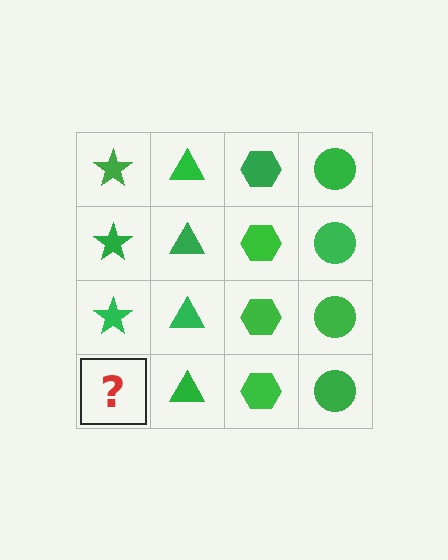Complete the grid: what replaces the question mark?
The question mark should be replaced with a green star.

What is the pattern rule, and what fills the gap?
The rule is that each column has a consistent shape. The gap should be filled with a green star.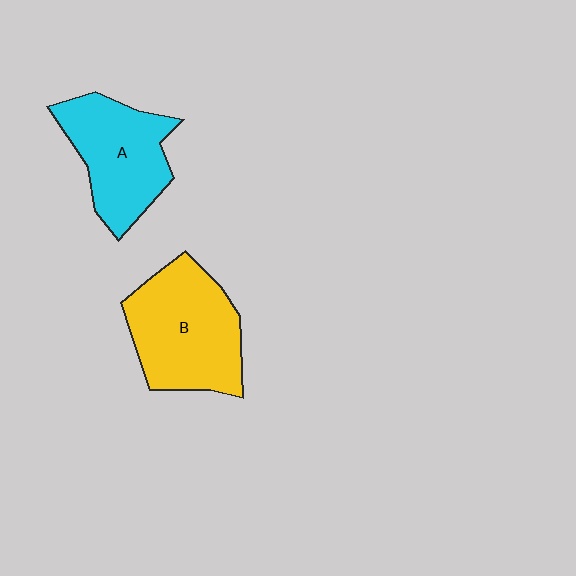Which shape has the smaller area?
Shape A (cyan).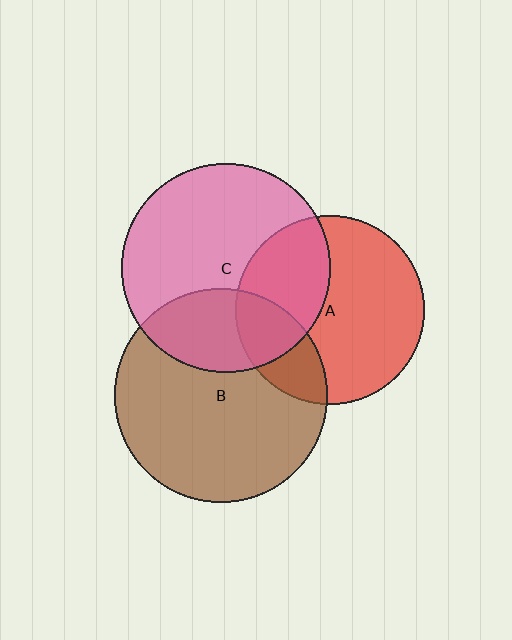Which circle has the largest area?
Circle B (brown).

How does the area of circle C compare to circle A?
Approximately 1.2 times.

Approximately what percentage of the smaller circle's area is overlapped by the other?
Approximately 30%.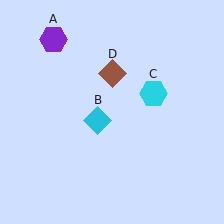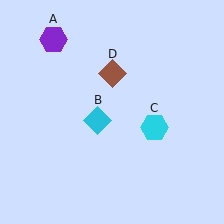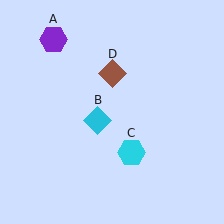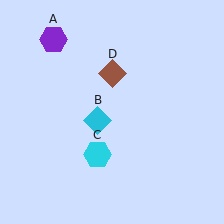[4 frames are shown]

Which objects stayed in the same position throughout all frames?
Purple hexagon (object A) and cyan diamond (object B) and brown diamond (object D) remained stationary.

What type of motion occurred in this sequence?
The cyan hexagon (object C) rotated clockwise around the center of the scene.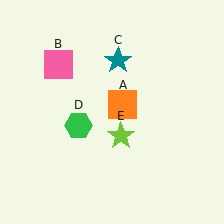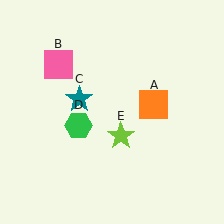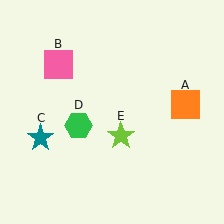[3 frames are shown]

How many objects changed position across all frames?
2 objects changed position: orange square (object A), teal star (object C).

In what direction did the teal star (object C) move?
The teal star (object C) moved down and to the left.